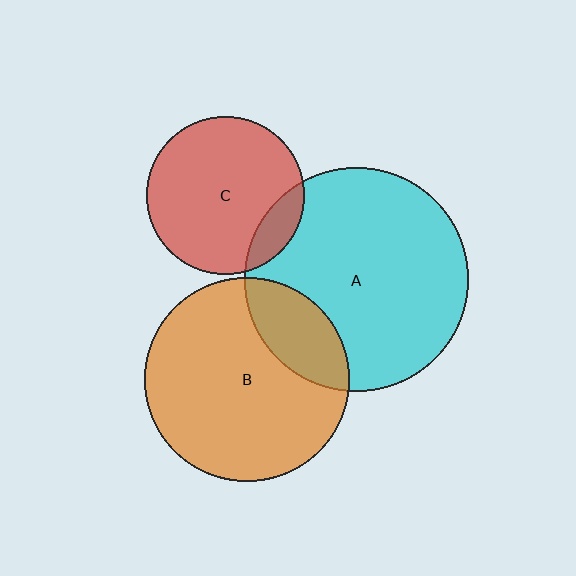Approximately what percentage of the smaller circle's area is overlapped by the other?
Approximately 20%.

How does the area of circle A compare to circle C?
Approximately 2.0 times.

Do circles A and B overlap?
Yes.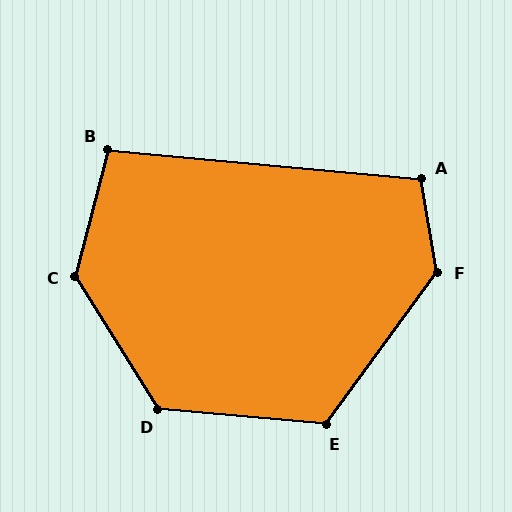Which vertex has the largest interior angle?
F, at approximately 134 degrees.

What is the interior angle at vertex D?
Approximately 127 degrees (obtuse).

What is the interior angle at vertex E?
Approximately 121 degrees (obtuse).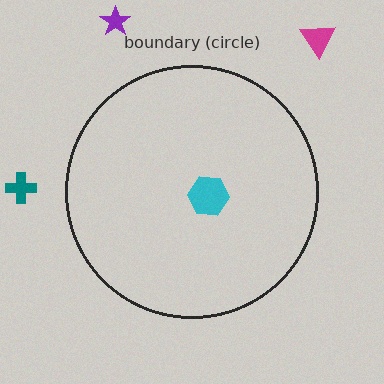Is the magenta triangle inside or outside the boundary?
Outside.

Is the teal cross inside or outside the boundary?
Outside.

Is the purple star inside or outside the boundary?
Outside.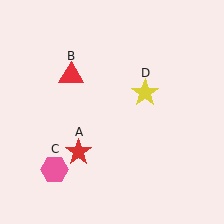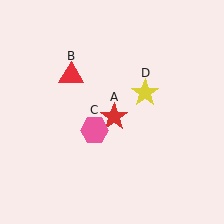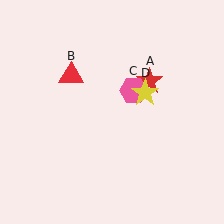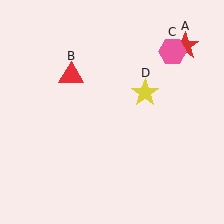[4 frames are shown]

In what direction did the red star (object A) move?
The red star (object A) moved up and to the right.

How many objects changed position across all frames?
2 objects changed position: red star (object A), pink hexagon (object C).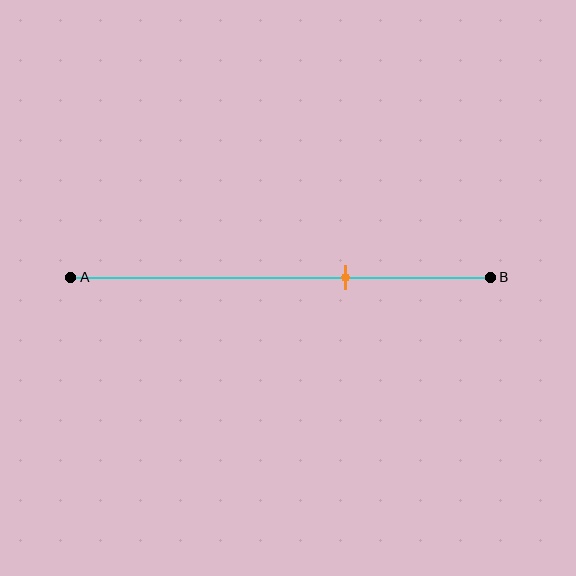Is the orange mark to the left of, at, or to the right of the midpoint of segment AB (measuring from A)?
The orange mark is to the right of the midpoint of segment AB.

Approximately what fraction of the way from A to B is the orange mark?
The orange mark is approximately 65% of the way from A to B.